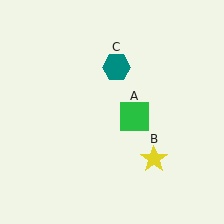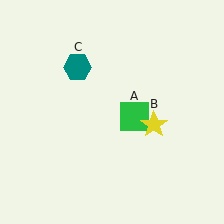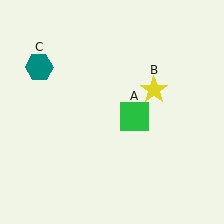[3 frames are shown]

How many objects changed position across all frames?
2 objects changed position: yellow star (object B), teal hexagon (object C).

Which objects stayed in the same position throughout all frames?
Green square (object A) remained stationary.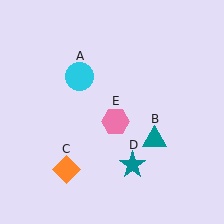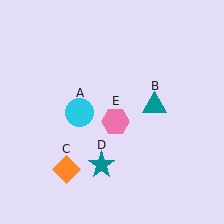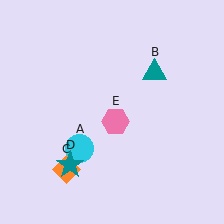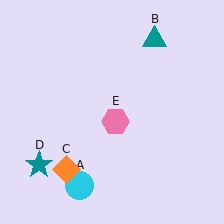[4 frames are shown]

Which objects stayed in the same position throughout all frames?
Orange diamond (object C) and pink hexagon (object E) remained stationary.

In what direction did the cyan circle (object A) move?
The cyan circle (object A) moved down.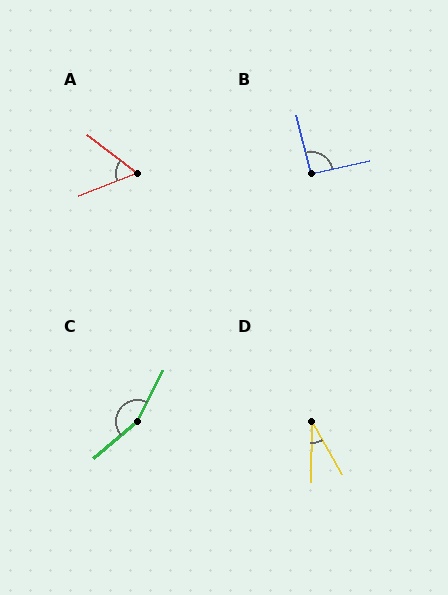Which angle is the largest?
C, at approximately 157 degrees.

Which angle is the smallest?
D, at approximately 31 degrees.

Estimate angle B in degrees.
Approximately 92 degrees.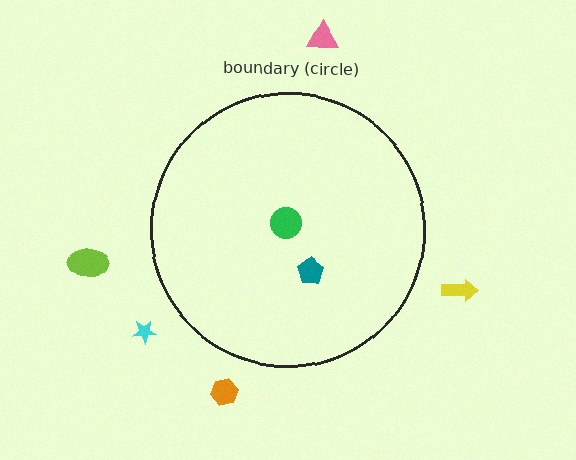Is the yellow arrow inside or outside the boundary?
Outside.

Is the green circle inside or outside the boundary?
Inside.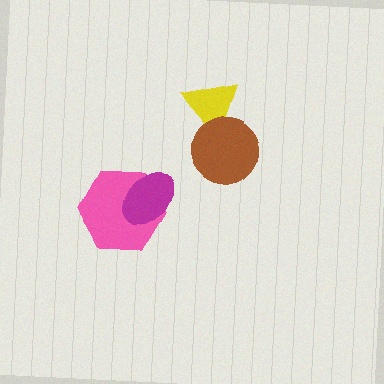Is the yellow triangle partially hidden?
Yes, it is partially covered by another shape.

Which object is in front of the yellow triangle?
The brown circle is in front of the yellow triangle.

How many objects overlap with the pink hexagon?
1 object overlaps with the pink hexagon.